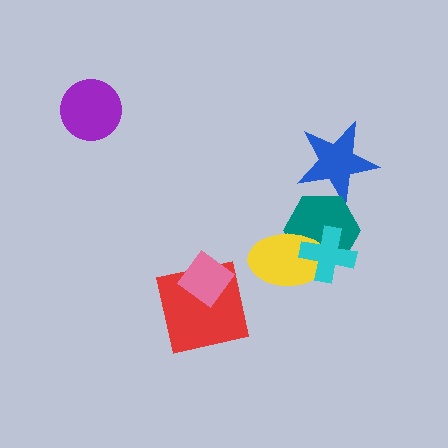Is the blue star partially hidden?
Yes, it is partially covered by another shape.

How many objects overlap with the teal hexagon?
3 objects overlap with the teal hexagon.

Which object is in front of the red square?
The pink diamond is in front of the red square.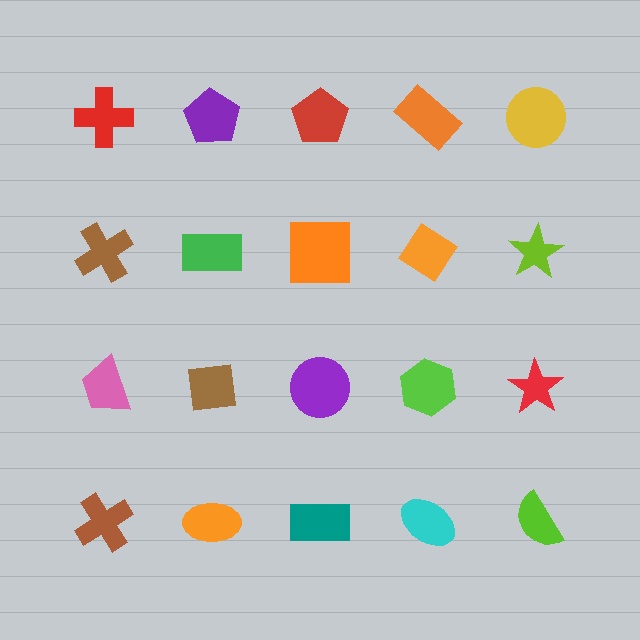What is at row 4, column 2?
An orange ellipse.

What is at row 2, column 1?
A brown cross.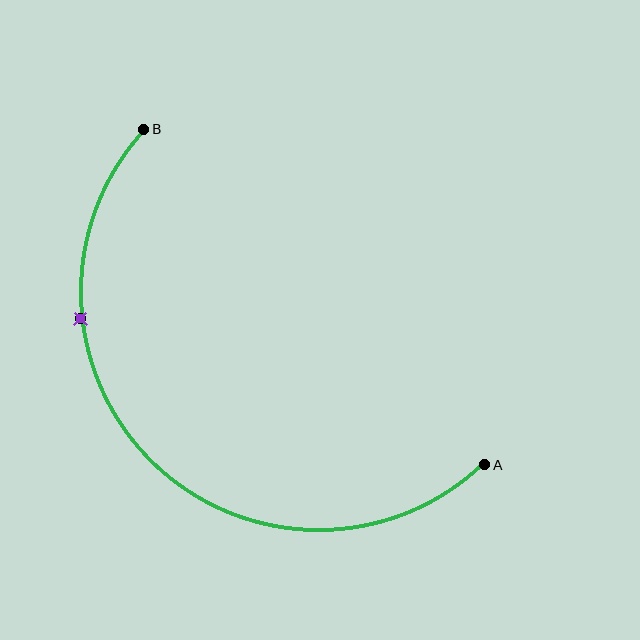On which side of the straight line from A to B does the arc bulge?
The arc bulges below and to the left of the straight line connecting A and B.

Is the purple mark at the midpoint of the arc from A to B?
No. The purple mark lies on the arc but is closer to endpoint B. The arc midpoint would be at the point on the curve equidistant along the arc from both A and B.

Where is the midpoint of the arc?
The arc midpoint is the point on the curve farthest from the straight line joining A and B. It sits below and to the left of that line.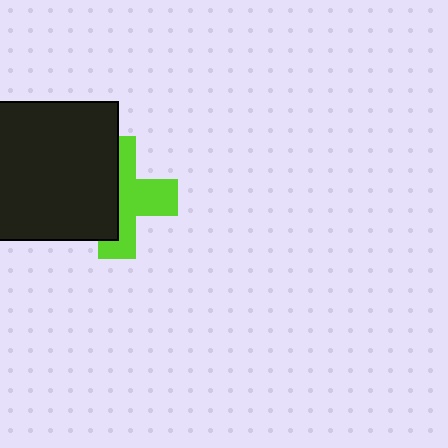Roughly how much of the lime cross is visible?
About half of it is visible (roughly 50%).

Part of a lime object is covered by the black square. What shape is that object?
It is a cross.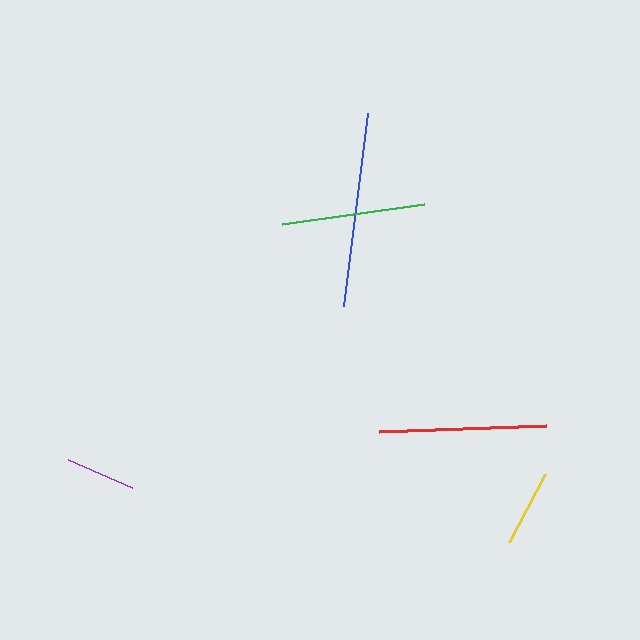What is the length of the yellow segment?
The yellow segment is approximately 77 pixels long.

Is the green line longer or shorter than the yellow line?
The green line is longer than the yellow line.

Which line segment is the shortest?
The purple line is the shortest at approximately 70 pixels.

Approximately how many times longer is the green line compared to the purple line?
The green line is approximately 2.1 times the length of the purple line.